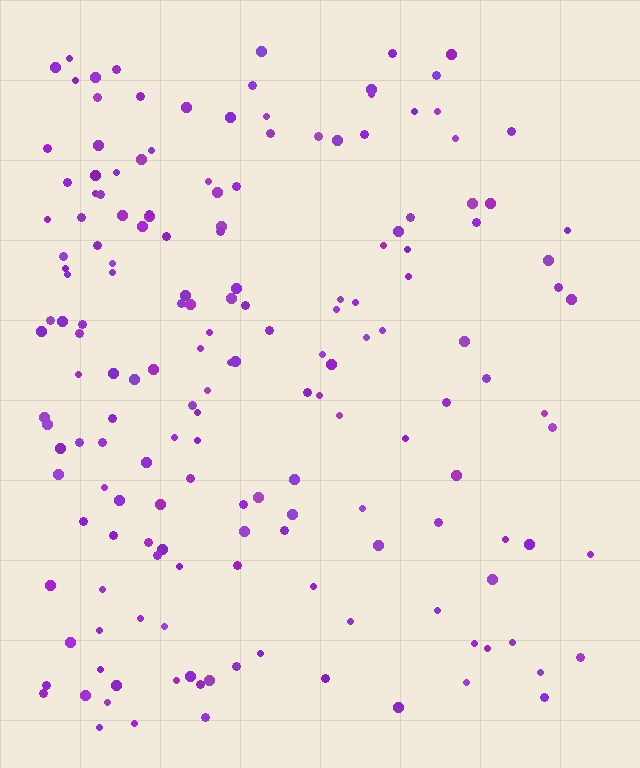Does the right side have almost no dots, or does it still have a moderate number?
Still a moderate number, just noticeably fewer than the left.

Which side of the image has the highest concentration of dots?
The left.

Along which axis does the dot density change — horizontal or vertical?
Horizontal.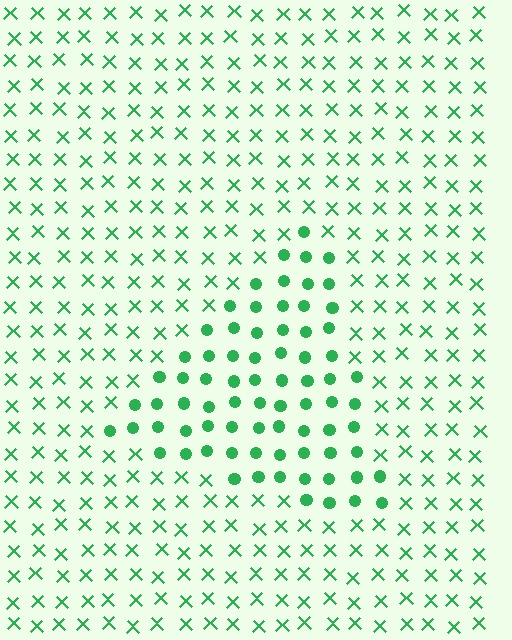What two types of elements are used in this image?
The image uses circles inside the triangle region and X marks outside it.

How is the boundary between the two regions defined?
The boundary is defined by a change in element shape: circles inside vs. X marks outside. All elements share the same color and spacing.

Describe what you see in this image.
The image is filled with small green elements arranged in a uniform grid. A triangle-shaped region contains circles, while the surrounding area contains X marks. The boundary is defined purely by the change in element shape.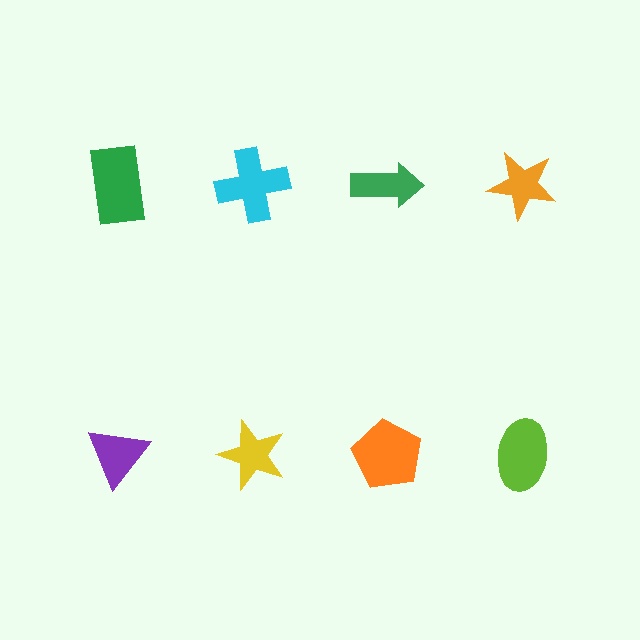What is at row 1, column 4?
An orange star.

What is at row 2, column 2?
A yellow star.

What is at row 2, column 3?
An orange pentagon.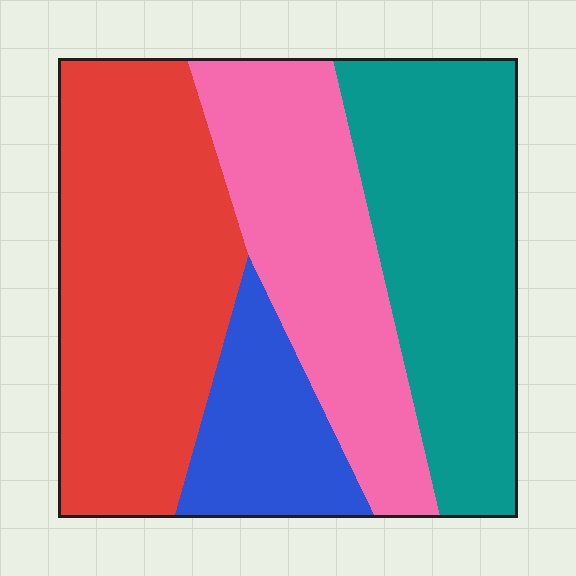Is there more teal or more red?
Red.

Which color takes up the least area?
Blue, at roughly 15%.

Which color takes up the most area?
Red, at roughly 35%.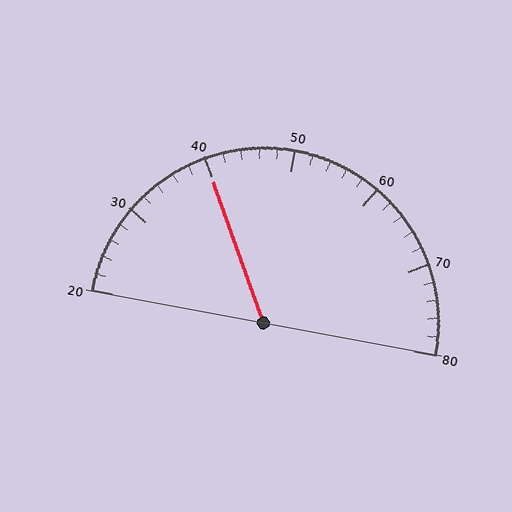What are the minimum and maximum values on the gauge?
The gauge ranges from 20 to 80.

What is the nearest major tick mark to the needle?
The nearest major tick mark is 40.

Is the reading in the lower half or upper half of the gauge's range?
The reading is in the lower half of the range (20 to 80).